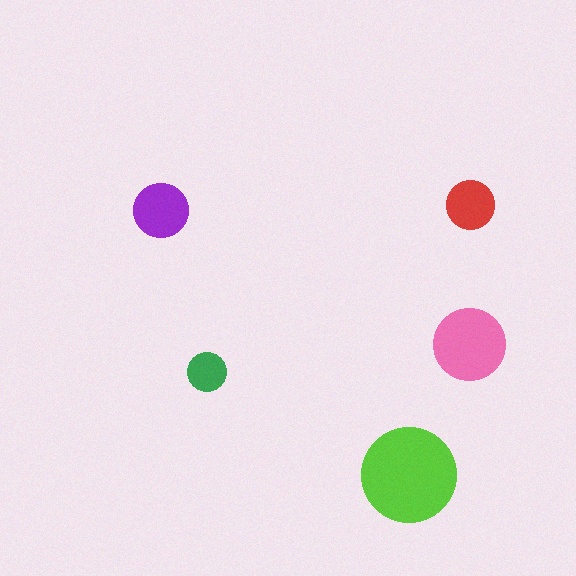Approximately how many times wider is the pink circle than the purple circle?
About 1.5 times wider.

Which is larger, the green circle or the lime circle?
The lime one.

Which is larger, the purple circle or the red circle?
The purple one.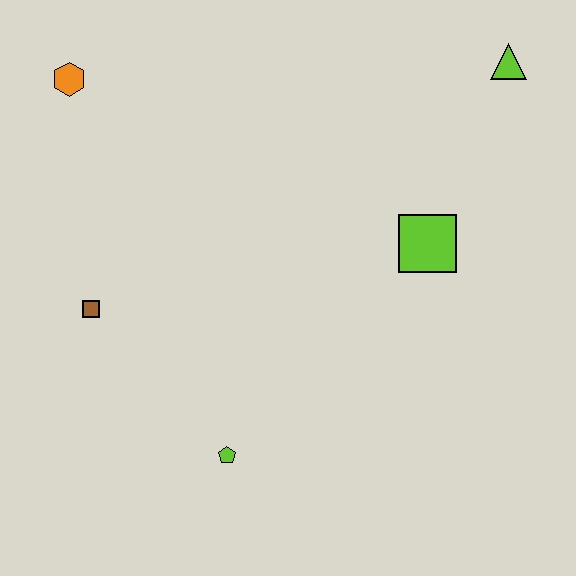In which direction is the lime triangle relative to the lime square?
The lime triangle is above the lime square.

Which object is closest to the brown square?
The lime pentagon is closest to the brown square.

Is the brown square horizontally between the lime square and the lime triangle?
No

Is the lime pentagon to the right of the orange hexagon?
Yes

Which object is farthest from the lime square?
The orange hexagon is farthest from the lime square.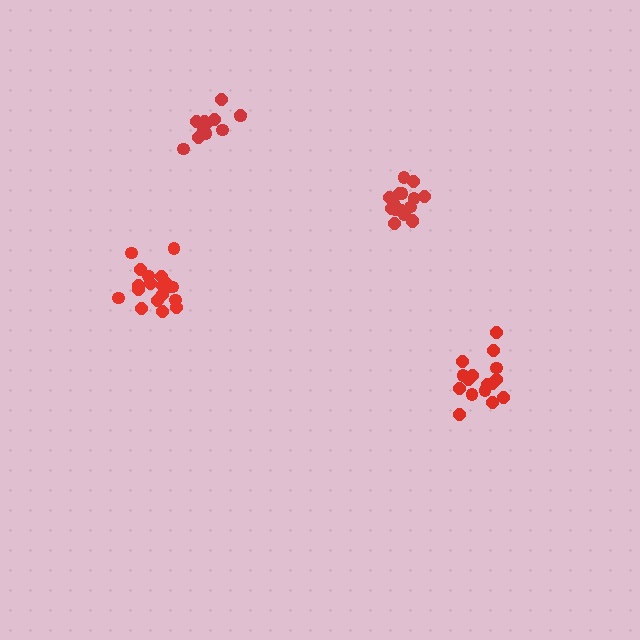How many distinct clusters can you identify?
There are 4 distinct clusters.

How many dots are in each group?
Group 1: 16 dots, Group 2: 19 dots, Group 3: 16 dots, Group 4: 13 dots (64 total).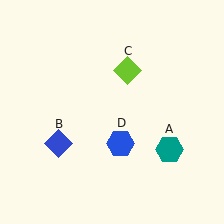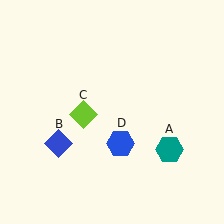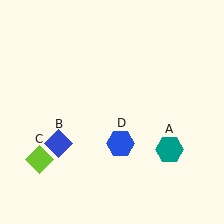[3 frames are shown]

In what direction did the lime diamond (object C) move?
The lime diamond (object C) moved down and to the left.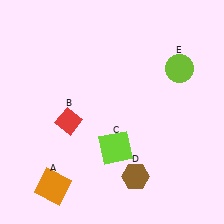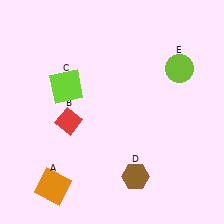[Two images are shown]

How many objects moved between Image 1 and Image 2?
1 object moved between the two images.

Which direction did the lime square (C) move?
The lime square (C) moved up.